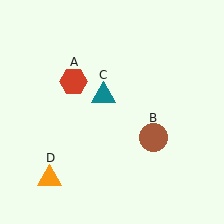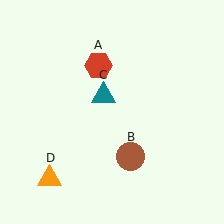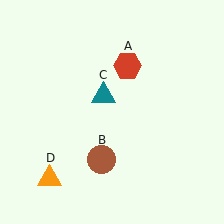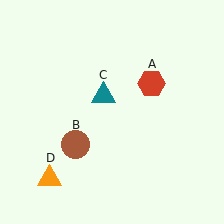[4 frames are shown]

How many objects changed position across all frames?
2 objects changed position: red hexagon (object A), brown circle (object B).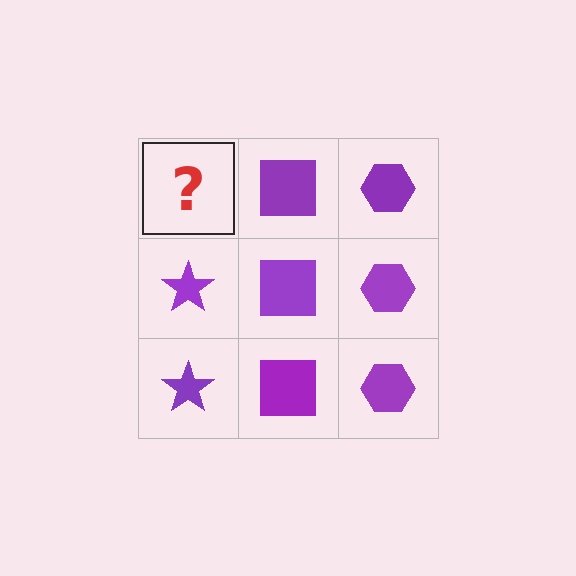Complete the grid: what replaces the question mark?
The question mark should be replaced with a purple star.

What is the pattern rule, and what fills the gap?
The rule is that each column has a consistent shape. The gap should be filled with a purple star.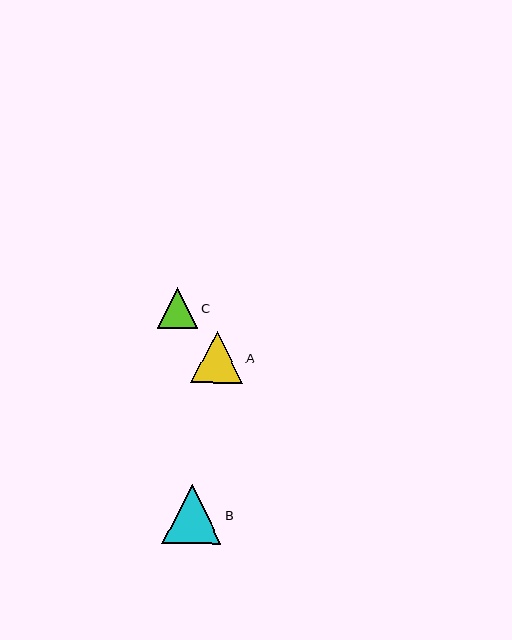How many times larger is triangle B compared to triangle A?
Triangle B is approximately 1.1 times the size of triangle A.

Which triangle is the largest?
Triangle B is the largest with a size of approximately 59 pixels.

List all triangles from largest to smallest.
From largest to smallest: B, A, C.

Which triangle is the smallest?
Triangle C is the smallest with a size of approximately 40 pixels.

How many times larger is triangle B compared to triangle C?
Triangle B is approximately 1.4 times the size of triangle C.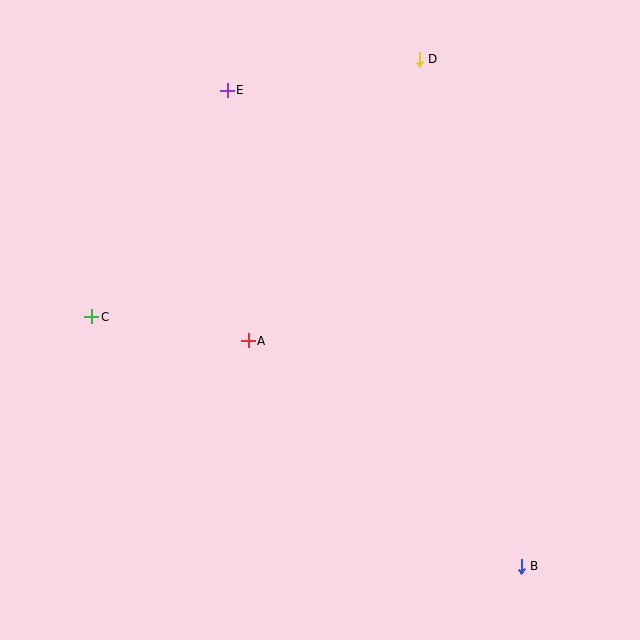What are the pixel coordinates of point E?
Point E is at (227, 90).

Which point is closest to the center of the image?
Point A at (248, 341) is closest to the center.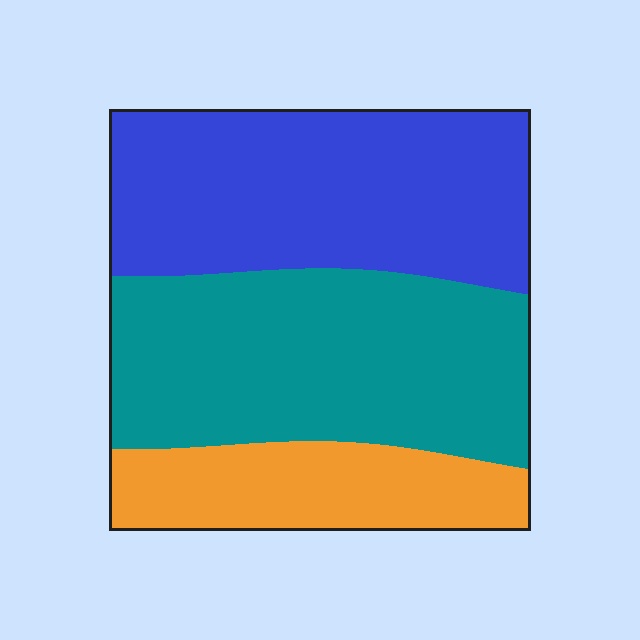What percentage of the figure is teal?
Teal covers about 40% of the figure.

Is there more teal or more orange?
Teal.